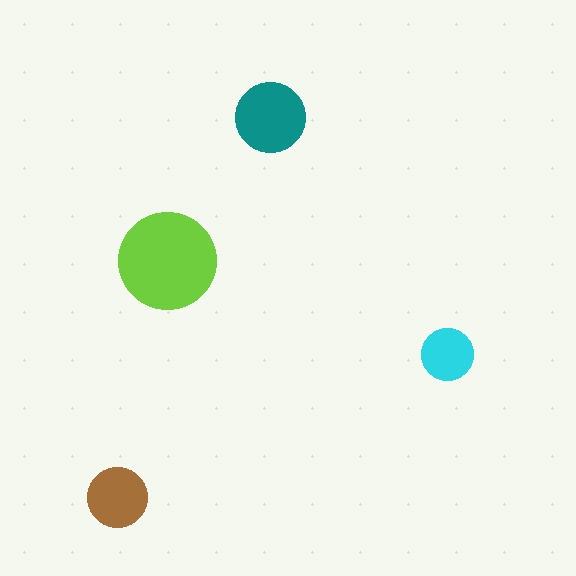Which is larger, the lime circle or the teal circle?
The lime one.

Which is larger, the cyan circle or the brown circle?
The brown one.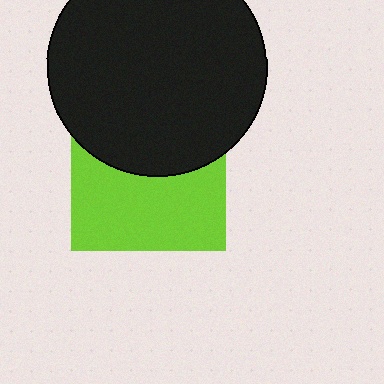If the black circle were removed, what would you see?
You would see the complete lime square.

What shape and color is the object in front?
The object in front is a black circle.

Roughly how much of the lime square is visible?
About half of it is visible (roughly 54%).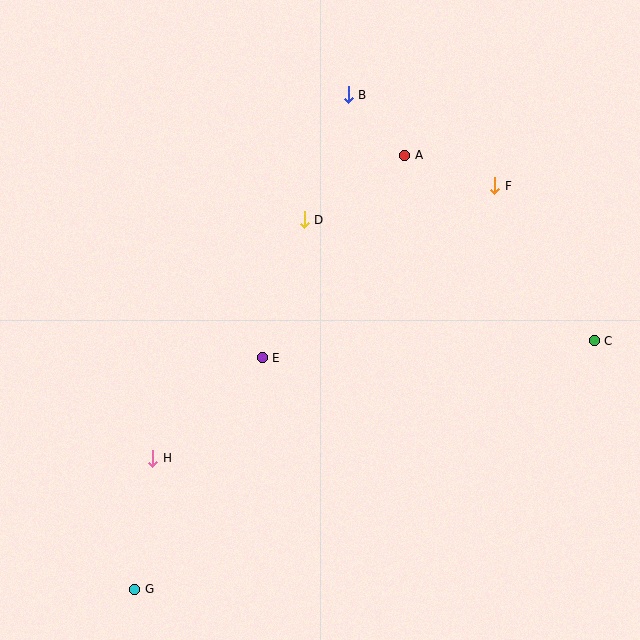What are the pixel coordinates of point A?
Point A is at (405, 155).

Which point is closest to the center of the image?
Point E at (262, 358) is closest to the center.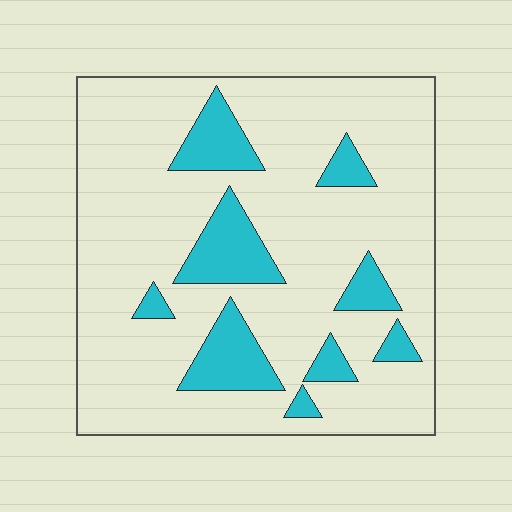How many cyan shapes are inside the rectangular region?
9.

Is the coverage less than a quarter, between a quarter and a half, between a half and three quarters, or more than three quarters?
Less than a quarter.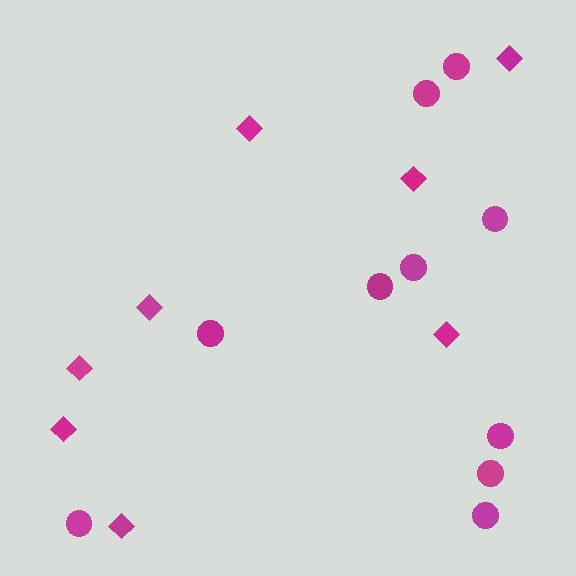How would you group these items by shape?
There are 2 groups: one group of circles (10) and one group of diamonds (8).